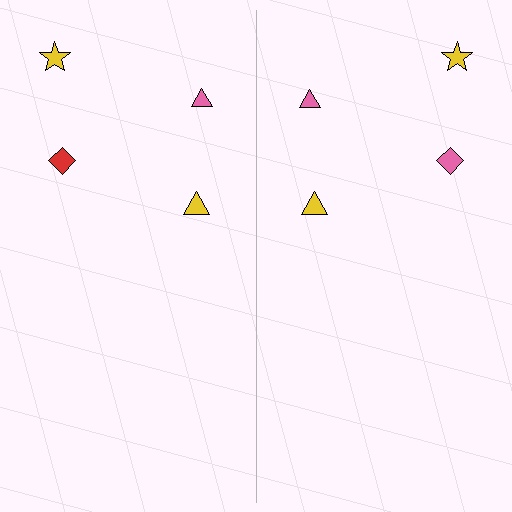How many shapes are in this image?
There are 8 shapes in this image.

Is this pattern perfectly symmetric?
No, the pattern is not perfectly symmetric. The pink diamond on the right side breaks the symmetry — its mirror counterpart is red.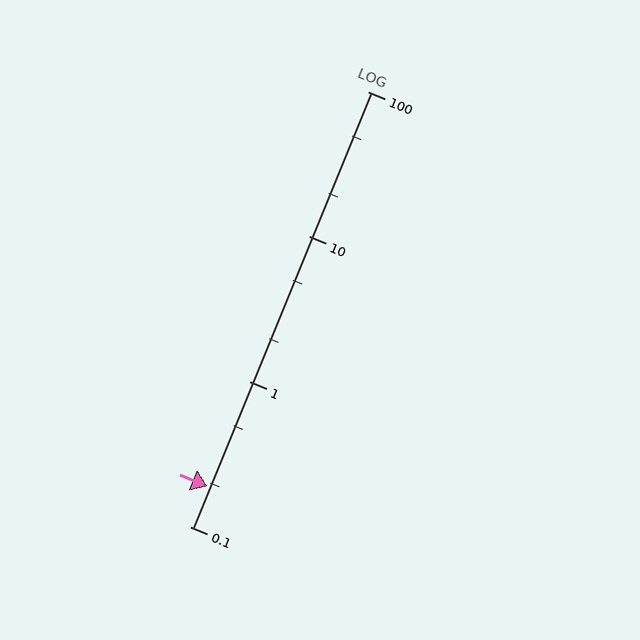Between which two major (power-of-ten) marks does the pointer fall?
The pointer is between 0.1 and 1.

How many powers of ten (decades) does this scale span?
The scale spans 3 decades, from 0.1 to 100.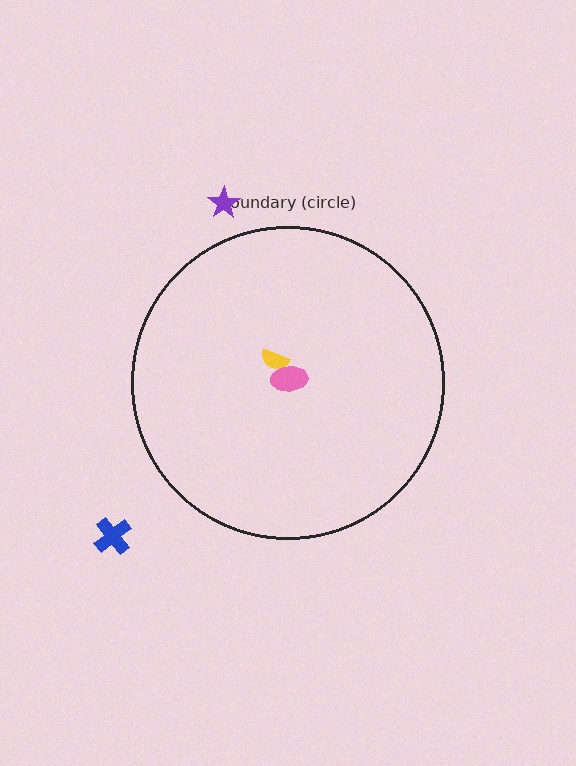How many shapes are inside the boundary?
2 inside, 2 outside.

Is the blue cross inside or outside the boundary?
Outside.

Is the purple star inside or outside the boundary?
Outside.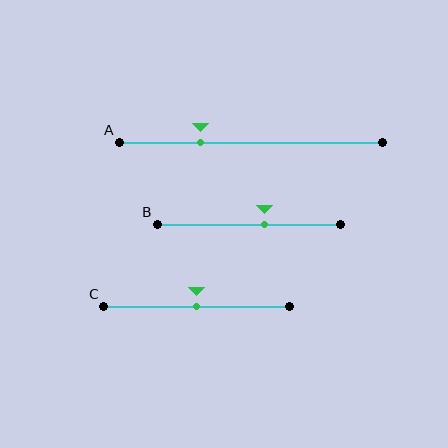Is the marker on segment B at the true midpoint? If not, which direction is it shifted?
No, the marker on segment B is shifted to the right by about 9% of the segment length.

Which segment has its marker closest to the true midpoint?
Segment C has its marker closest to the true midpoint.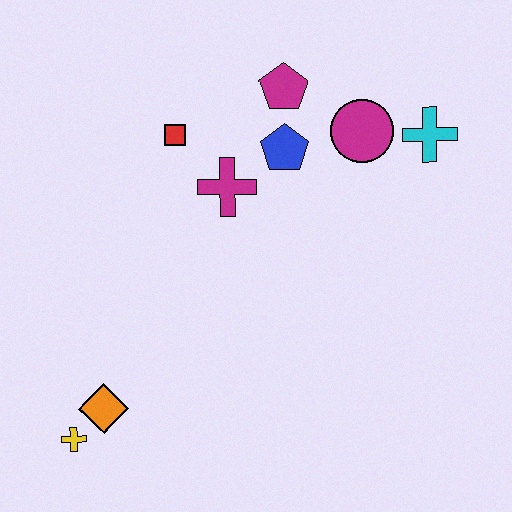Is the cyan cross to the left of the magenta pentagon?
No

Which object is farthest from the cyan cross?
The yellow cross is farthest from the cyan cross.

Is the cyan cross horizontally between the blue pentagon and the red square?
No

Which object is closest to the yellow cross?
The orange diamond is closest to the yellow cross.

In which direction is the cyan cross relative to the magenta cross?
The cyan cross is to the right of the magenta cross.